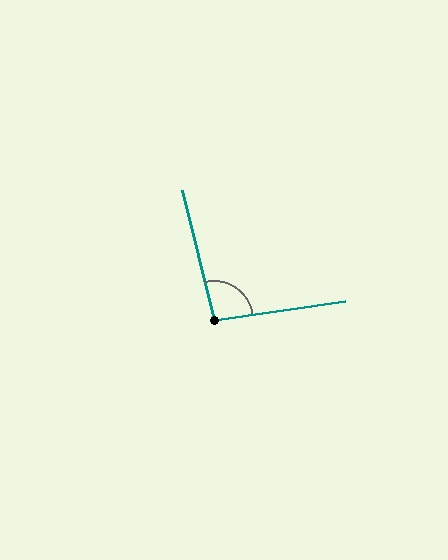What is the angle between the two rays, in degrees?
Approximately 95 degrees.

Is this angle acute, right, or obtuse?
It is obtuse.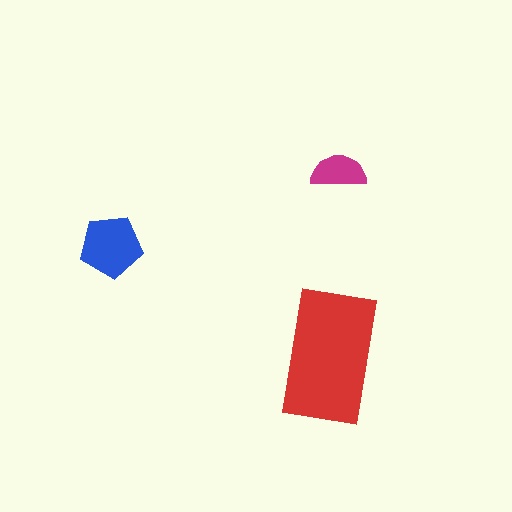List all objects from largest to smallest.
The red rectangle, the blue pentagon, the magenta semicircle.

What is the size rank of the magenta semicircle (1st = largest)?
3rd.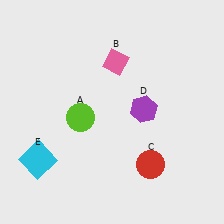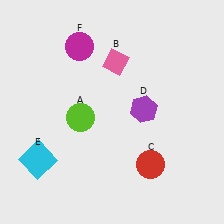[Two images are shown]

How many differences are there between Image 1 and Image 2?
There is 1 difference between the two images.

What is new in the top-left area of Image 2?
A magenta circle (F) was added in the top-left area of Image 2.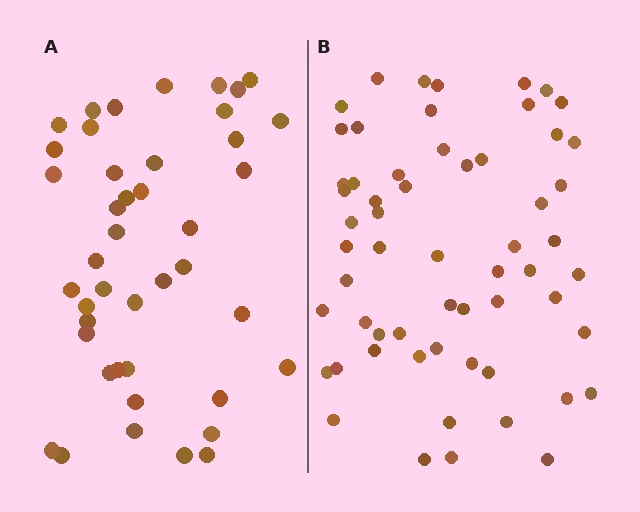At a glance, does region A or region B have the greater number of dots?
Region B (the right region) has more dots.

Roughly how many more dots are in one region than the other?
Region B has approximately 15 more dots than region A.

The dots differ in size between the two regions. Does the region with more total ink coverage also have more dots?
No. Region A has more total ink coverage because its dots are larger, but region B actually contains more individual dots. Total area can be misleading — the number of items is what matters here.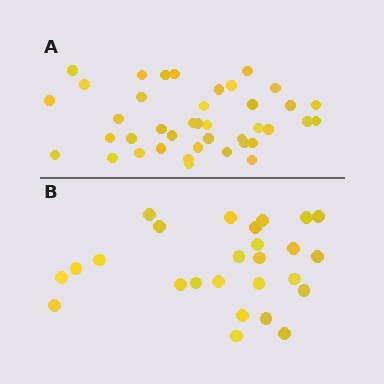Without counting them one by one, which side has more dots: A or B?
Region A (the top region) has more dots.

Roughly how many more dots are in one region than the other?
Region A has approximately 15 more dots than region B.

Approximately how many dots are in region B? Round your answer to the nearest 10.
About 30 dots. (The exact count is 26, which rounds to 30.)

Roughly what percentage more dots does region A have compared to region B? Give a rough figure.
About 55% more.